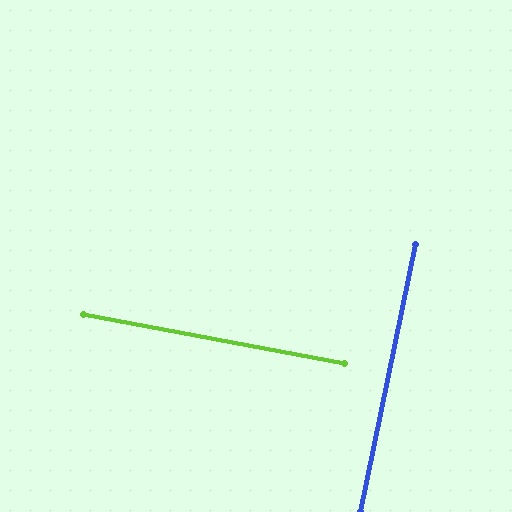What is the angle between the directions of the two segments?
Approximately 89 degrees.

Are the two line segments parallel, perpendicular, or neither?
Perpendicular — they meet at approximately 89°.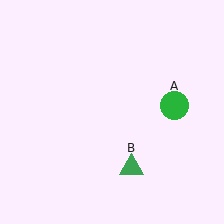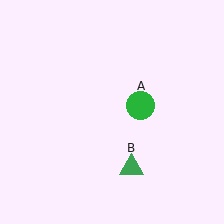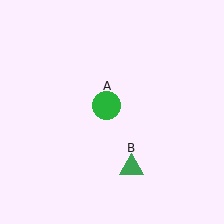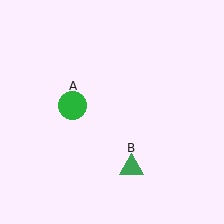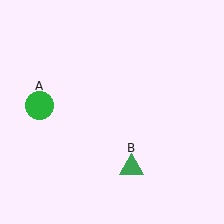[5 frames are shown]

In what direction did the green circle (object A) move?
The green circle (object A) moved left.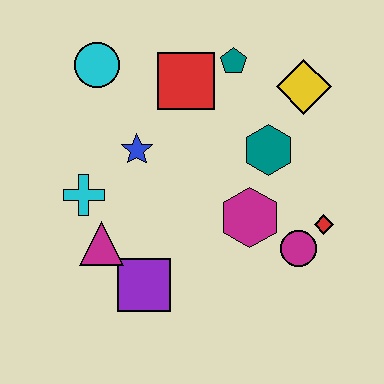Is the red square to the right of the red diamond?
No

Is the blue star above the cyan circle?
No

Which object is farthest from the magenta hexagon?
The cyan circle is farthest from the magenta hexagon.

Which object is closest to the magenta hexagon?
The magenta circle is closest to the magenta hexagon.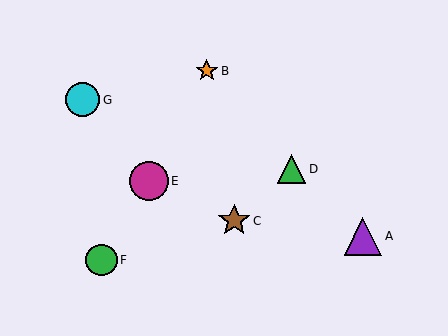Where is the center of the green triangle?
The center of the green triangle is at (291, 169).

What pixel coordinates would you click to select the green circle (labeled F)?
Click at (101, 260) to select the green circle F.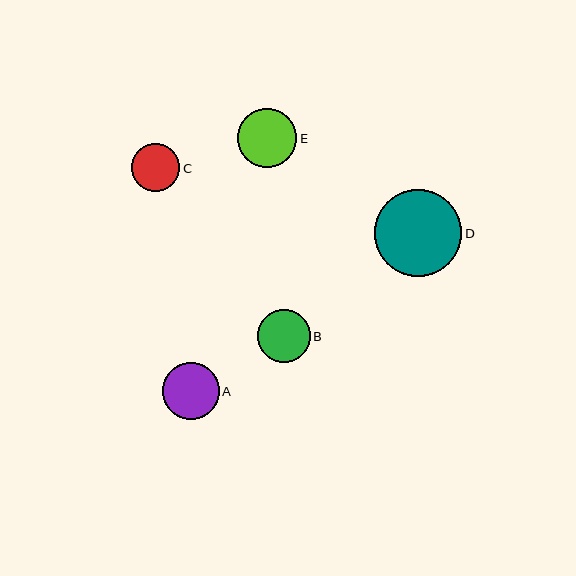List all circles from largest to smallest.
From largest to smallest: D, E, A, B, C.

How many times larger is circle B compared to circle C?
Circle B is approximately 1.1 times the size of circle C.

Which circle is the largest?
Circle D is the largest with a size of approximately 87 pixels.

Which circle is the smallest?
Circle C is the smallest with a size of approximately 48 pixels.